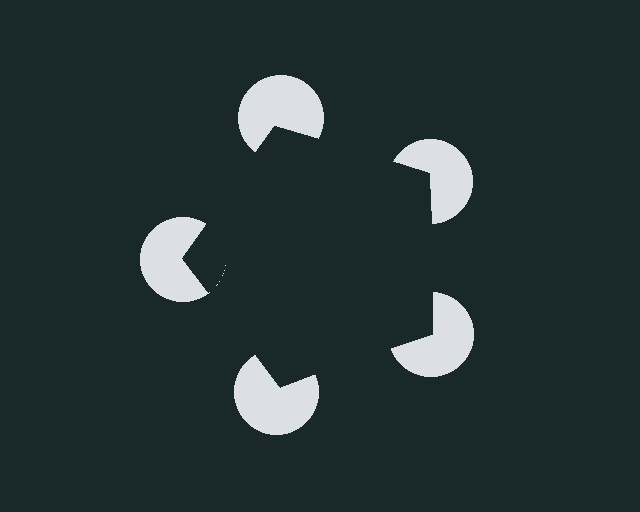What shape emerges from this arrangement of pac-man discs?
An illusory pentagon — its edges are inferred from the aligned wedge cuts in the pac-man discs, not physically drawn.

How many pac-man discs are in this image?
There are 5 — one at each vertex of the illusory pentagon.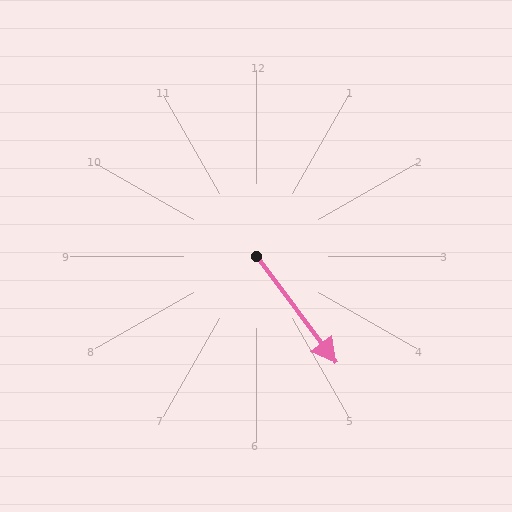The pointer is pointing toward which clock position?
Roughly 5 o'clock.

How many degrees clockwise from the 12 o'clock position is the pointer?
Approximately 143 degrees.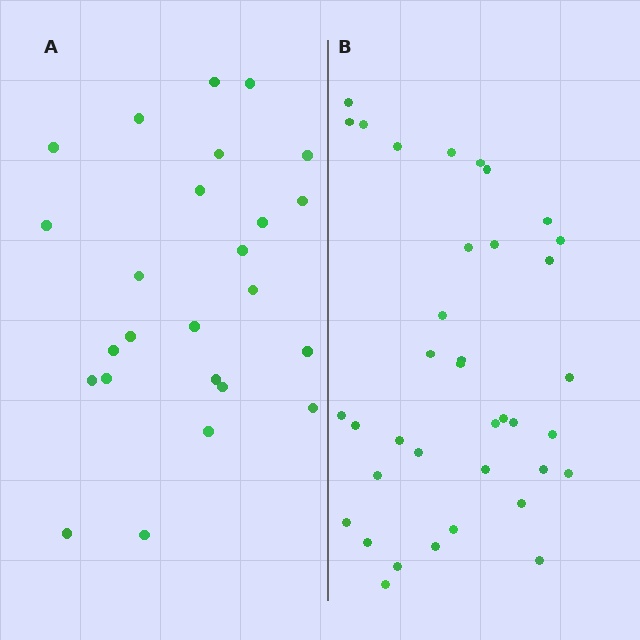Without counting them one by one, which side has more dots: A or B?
Region B (the right region) has more dots.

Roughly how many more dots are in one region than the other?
Region B has roughly 12 or so more dots than region A.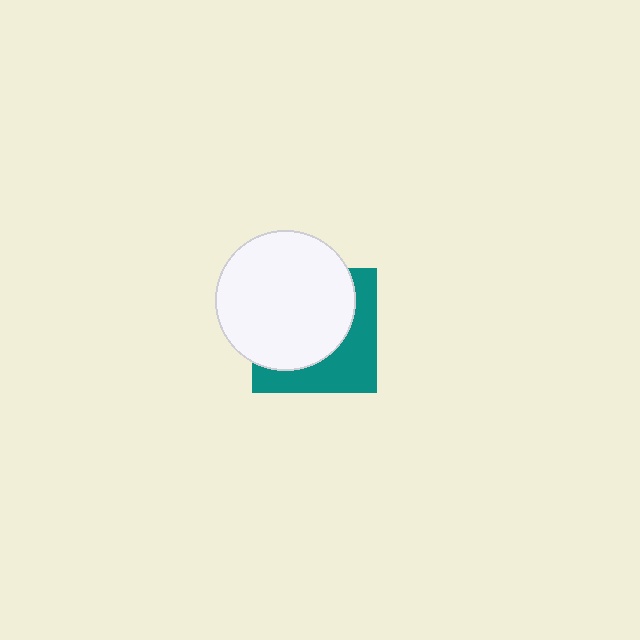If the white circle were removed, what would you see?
You would see the complete teal square.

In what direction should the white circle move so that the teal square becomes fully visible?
The white circle should move toward the upper-left. That is the shortest direction to clear the overlap and leave the teal square fully visible.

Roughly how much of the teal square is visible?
A small part of it is visible (roughly 40%).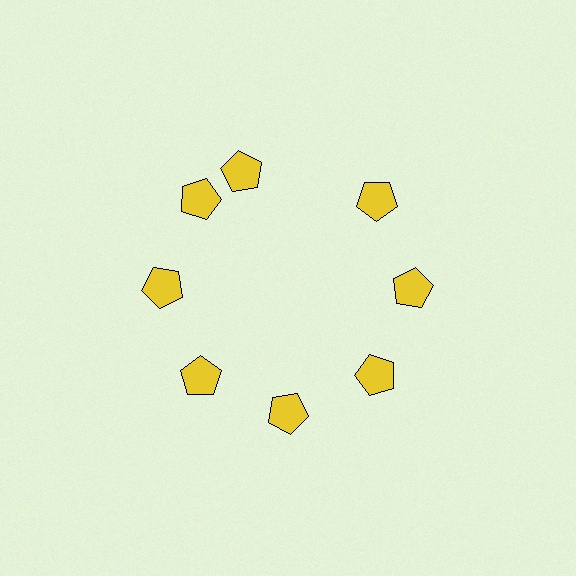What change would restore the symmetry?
The symmetry would be restored by rotating it back into even spacing with its neighbors so that all 8 pentagons sit at equal angles and equal distance from the center.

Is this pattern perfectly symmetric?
No. The 8 yellow pentagons are arranged in a ring, but one element near the 12 o'clock position is rotated out of alignment along the ring, breaking the 8-fold rotational symmetry.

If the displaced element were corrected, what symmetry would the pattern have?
It would have 8-fold rotational symmetry — the pattern would map onto itself every 45 degrees.